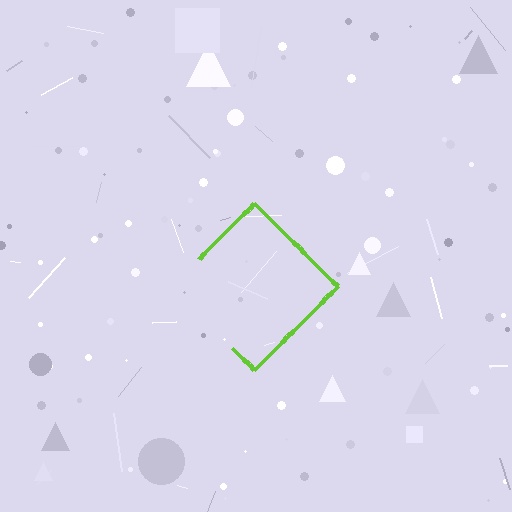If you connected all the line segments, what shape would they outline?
They would outline a diamond.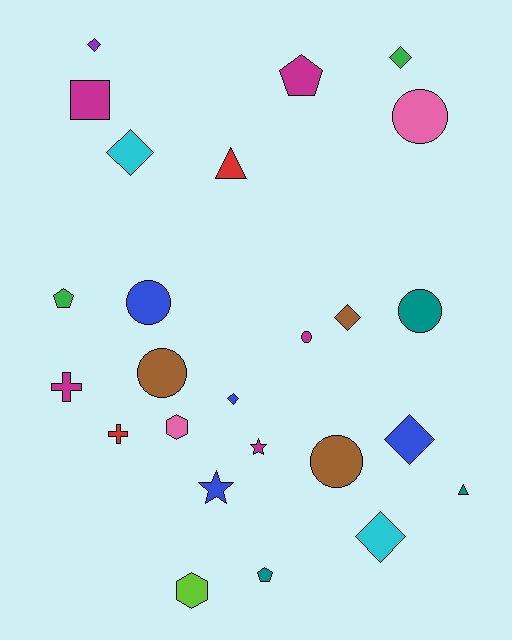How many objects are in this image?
There are 25 objects.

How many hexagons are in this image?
There are 2 hexagons.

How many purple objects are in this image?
There is 1 purple object.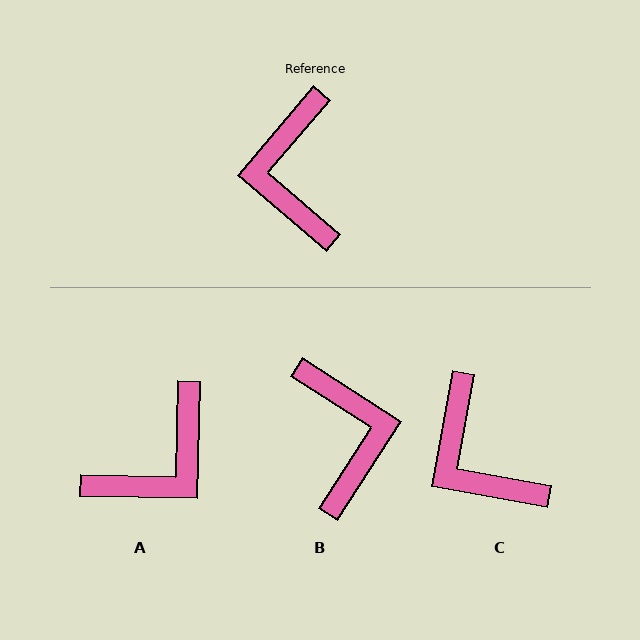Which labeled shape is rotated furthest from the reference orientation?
B, about 172 degrees away.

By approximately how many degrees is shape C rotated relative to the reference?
Approximately 31 degrees counter-clockwise.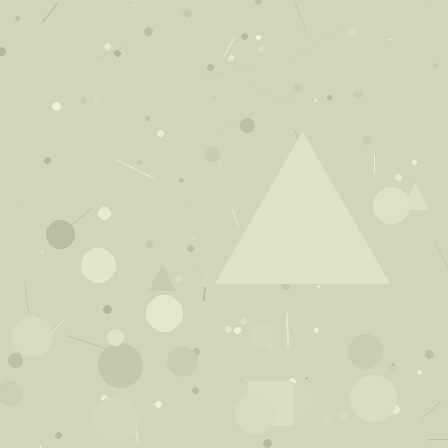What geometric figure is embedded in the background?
A triangle is embedded in the background.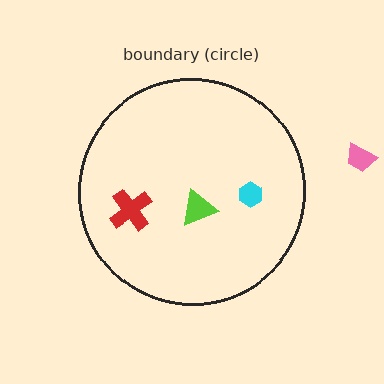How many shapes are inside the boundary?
3 inside, 1 outside.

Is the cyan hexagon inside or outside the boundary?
Inside.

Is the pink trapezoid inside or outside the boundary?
Outside.